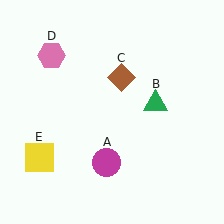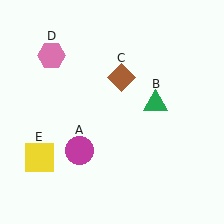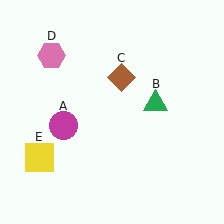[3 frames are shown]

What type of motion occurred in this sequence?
The magenta circle (object A) rotated clockwise around the center of the scene.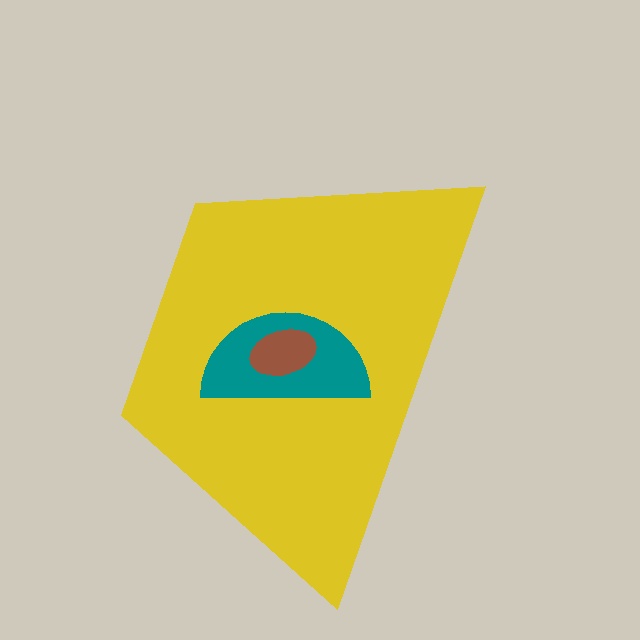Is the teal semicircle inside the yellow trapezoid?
Yes.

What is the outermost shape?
The yellow trapezoid.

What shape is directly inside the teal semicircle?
The brown ellipse.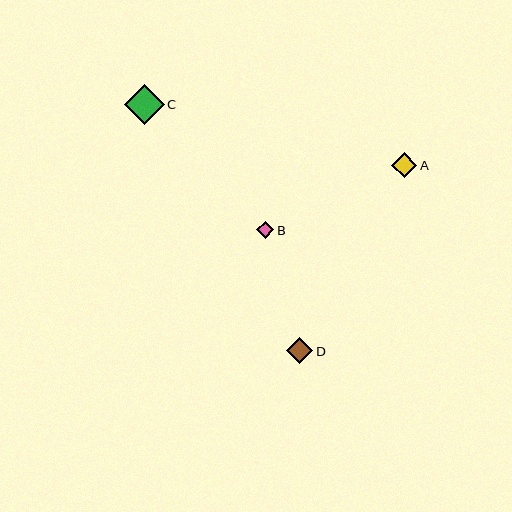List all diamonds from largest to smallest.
From largest to smallest: C, D, A, B.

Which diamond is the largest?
Diamond C is the largest with a size of approximately 40 pixels.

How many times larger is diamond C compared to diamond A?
Diamond C is approximately 1.6 times the size of diamond A.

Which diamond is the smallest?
Diamond B is the smallest with a size of approximately 17 pixels.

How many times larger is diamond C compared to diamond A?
Diamond C is approximately 1.6 times the size of diamond A.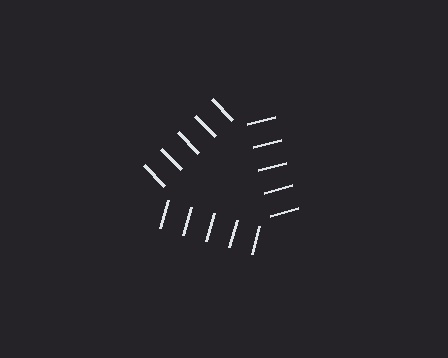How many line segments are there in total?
15 — 5 along each of the 3 edges.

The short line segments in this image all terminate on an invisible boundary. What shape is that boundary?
An illusory triangle — the line segments terminate on its edges but no continuous stroke is drawn.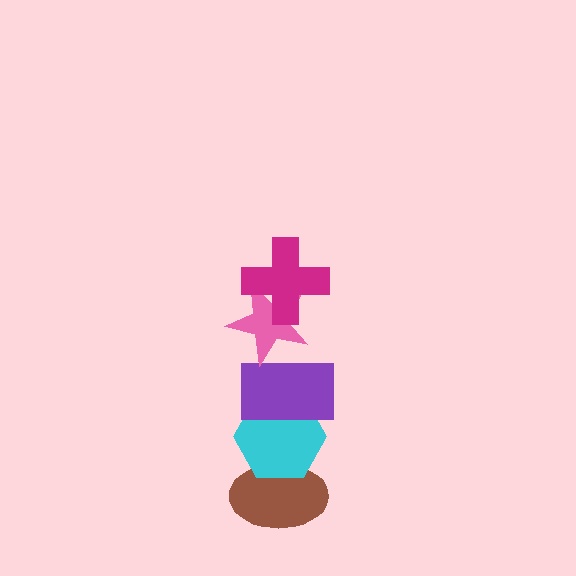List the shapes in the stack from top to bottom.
From top to bottom: the magenta cross, the pink star, the purple rectangle, the cyan hexagon, the brown ellipse.